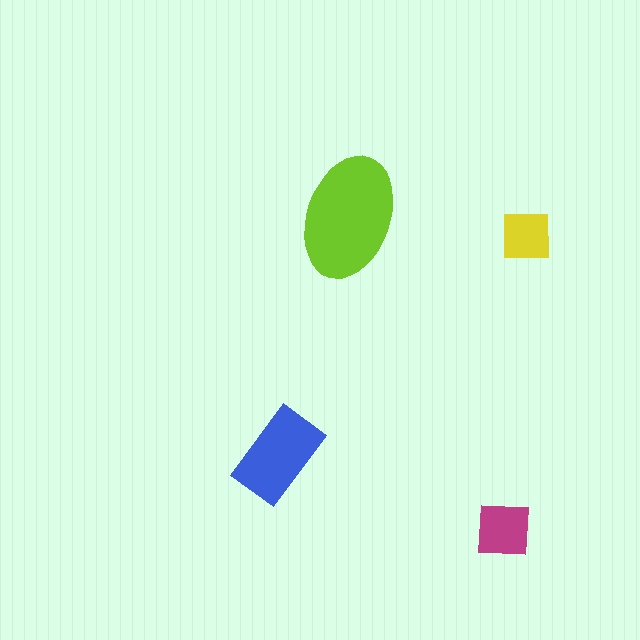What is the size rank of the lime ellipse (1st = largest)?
1st.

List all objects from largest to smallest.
The lime ellipse, the blue rectangle, the magenta square, the yellow square.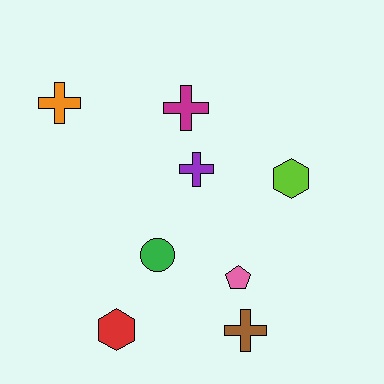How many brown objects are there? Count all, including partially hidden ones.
There is 1 brown object.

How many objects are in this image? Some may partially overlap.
There are 8 objects.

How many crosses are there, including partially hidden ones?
There are 4 crosses.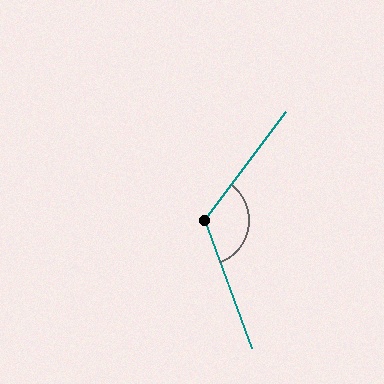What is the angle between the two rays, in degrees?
Approximately 123 degrees.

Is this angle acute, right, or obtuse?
It is obtuse.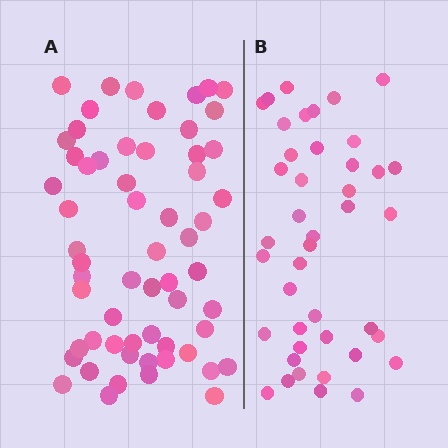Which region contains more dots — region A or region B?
Region A (the left region) has more dots.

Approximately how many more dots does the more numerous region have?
Region A has approximately 20 more dots than region B.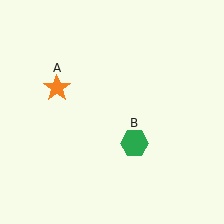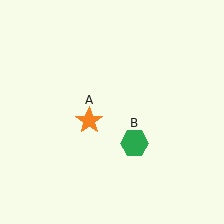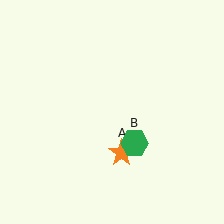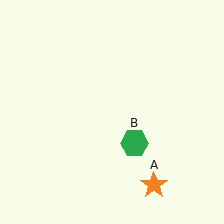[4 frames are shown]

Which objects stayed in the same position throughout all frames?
Green hexagon (object B) remained stationary.